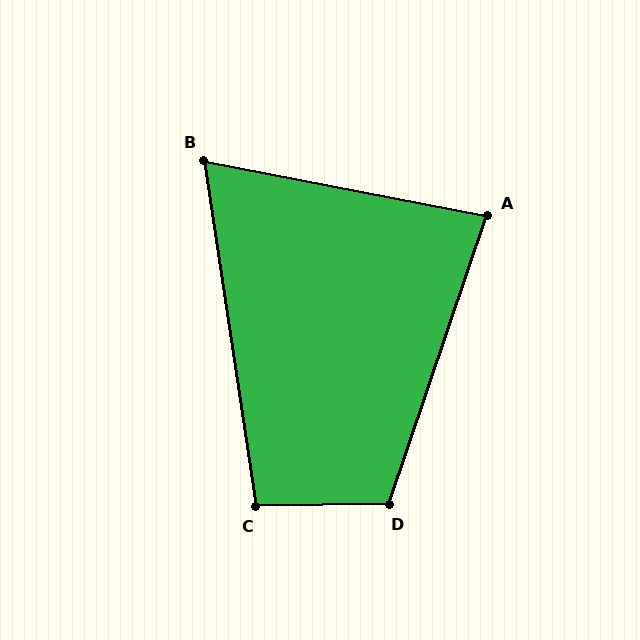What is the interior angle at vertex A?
Approximately 82 degrees (acute).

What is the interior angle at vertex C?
Approximately 98 degrees (obtuse).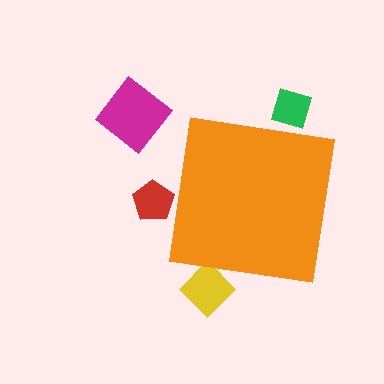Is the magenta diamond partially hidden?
No, the magenta diamond is fully visible.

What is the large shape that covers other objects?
An orange square.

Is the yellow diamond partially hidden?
Yes, the yellow diamond is partially hidden behind the orange square.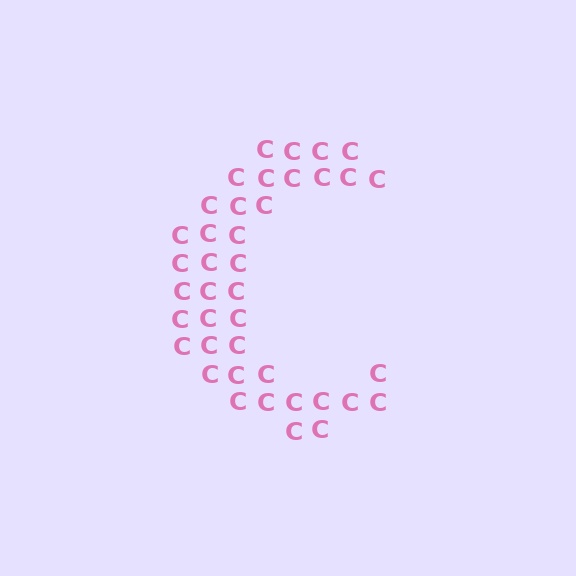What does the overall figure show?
The overall figure shows the letter C.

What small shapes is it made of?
It is made of small letter C's.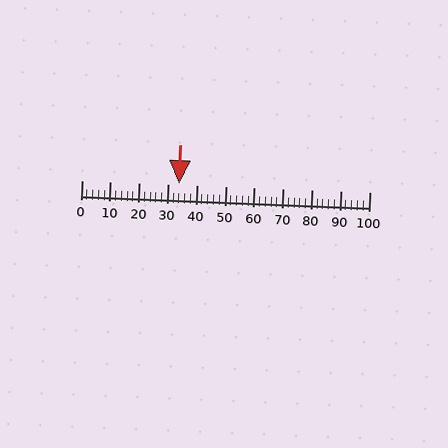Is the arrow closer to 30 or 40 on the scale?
The arrow is closer to 30.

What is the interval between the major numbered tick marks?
The major tick marks are spaced 10 units apart.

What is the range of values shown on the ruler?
The ruler shows values from 0 to 100.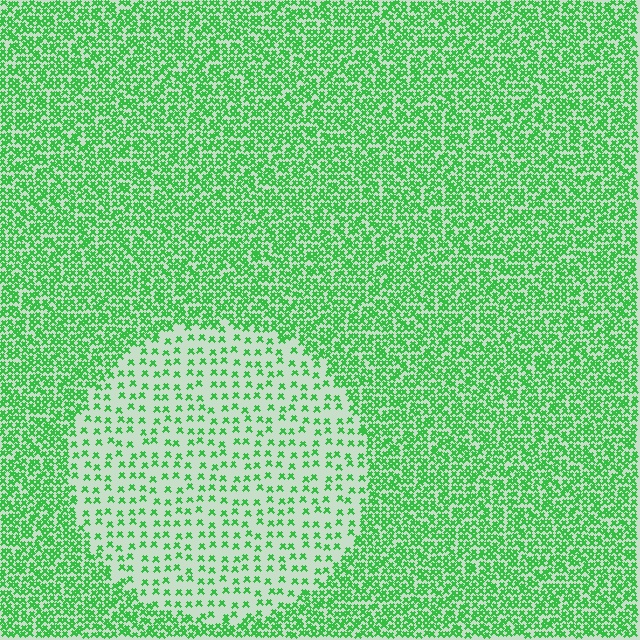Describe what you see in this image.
The image contains small green elements arranged at two different densities. A circle-shaped region is visible where the elements are less densely packed than the surrounding area.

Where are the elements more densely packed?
The elements are more densely packed outside the circle boundary.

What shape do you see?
I see a circle.